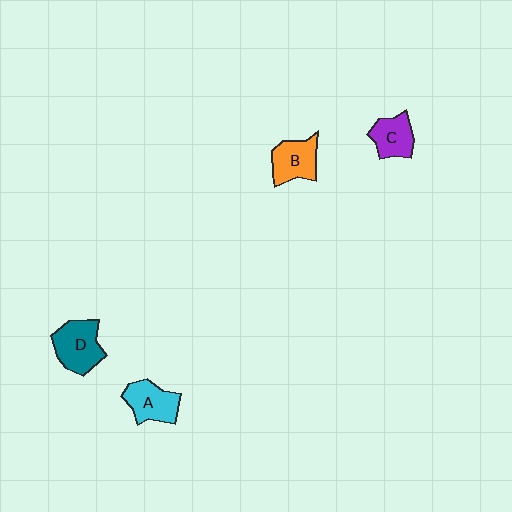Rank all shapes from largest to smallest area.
From largest to smallest: D (teal), A (cyan), B (orange), C (purple).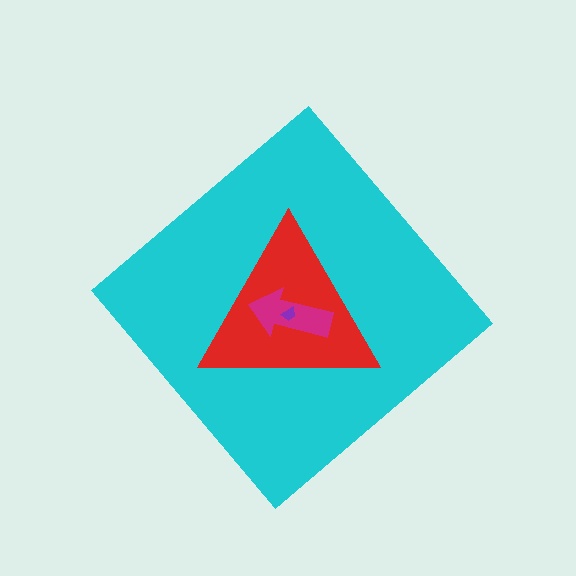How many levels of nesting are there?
4.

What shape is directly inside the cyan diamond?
The red triangle.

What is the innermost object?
The purple trapezoid.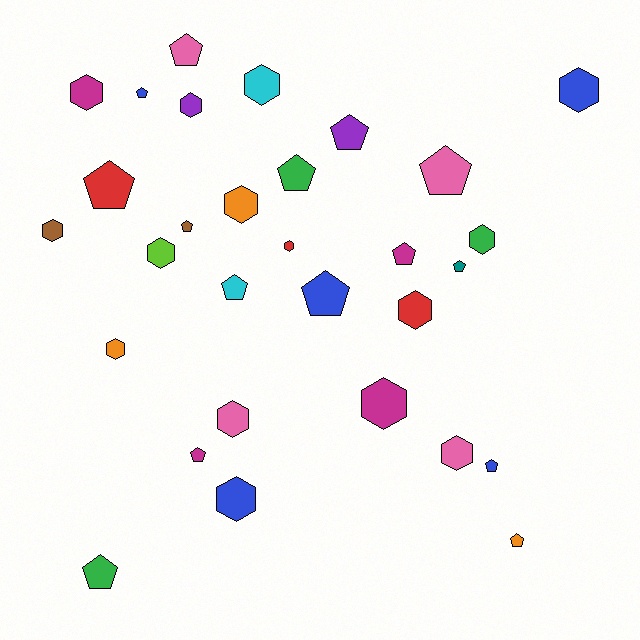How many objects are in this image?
There are 30 objects.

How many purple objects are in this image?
There are 2 purple objects.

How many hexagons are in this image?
There are 15 hexagons.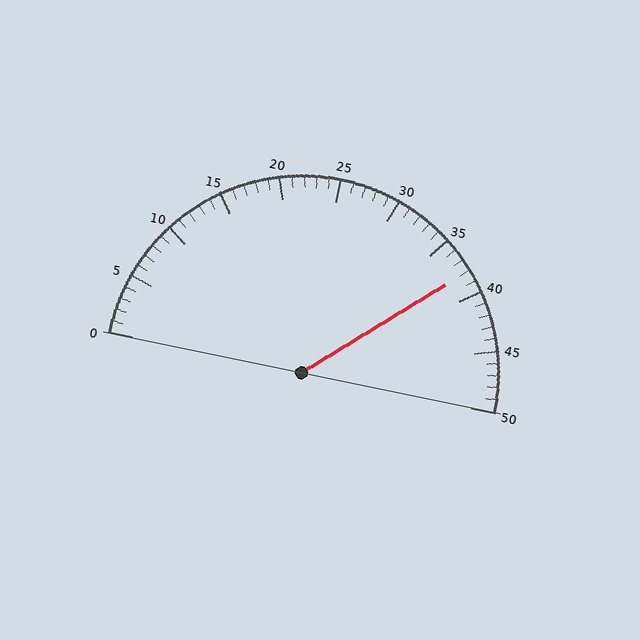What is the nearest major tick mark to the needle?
The nearest major tick mark is 40.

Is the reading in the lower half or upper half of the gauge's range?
The reading is in the upper half of the range (0 to 50).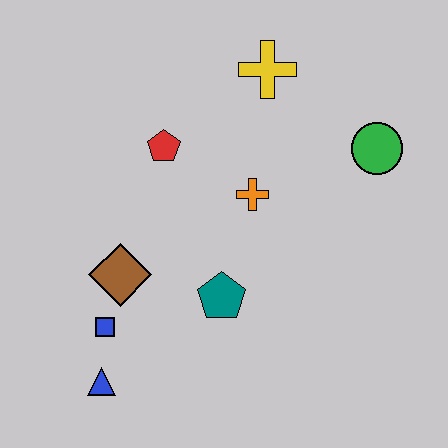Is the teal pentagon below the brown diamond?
Yes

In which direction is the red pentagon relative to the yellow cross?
The red pentagon is to the left of the yellow cross.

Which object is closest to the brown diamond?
The blue square is closest to the brown diamond.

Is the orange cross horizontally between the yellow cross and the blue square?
Yes